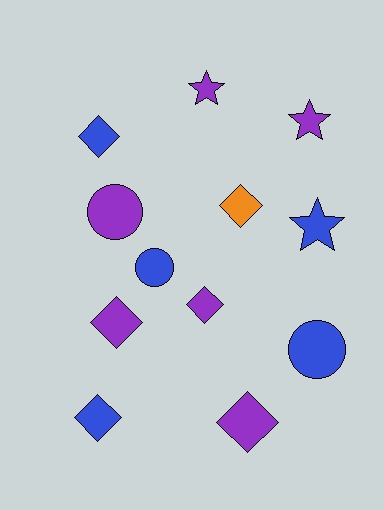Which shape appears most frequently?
Diamond, with 6 objects.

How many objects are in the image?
There are 12 objects.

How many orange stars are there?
There are no orange stars.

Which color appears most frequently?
Purple, with 6 objects.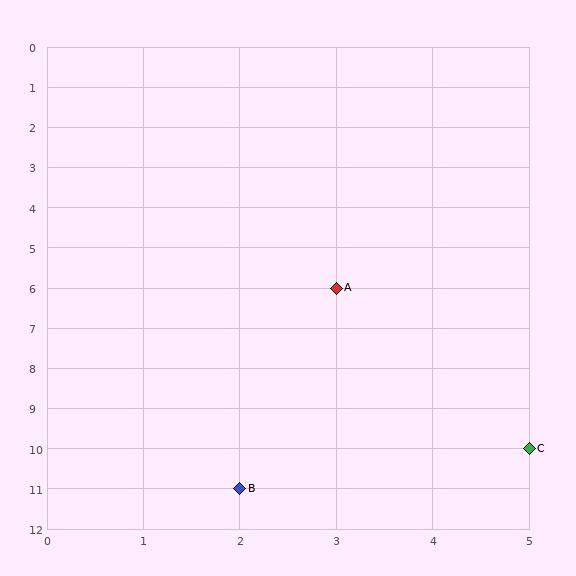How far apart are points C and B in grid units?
Points C and B are 3 columns and 1 row apart (about 3.2 grid units diagonally).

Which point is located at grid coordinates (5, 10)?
Point C is at (5, 10).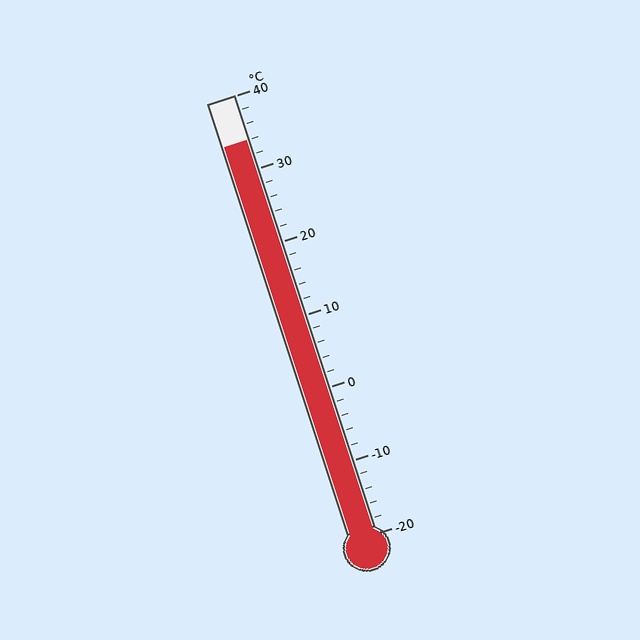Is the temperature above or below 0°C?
The temperature is above 0°C.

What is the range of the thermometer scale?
The thermometer scale ranges from -20°C to 40°C.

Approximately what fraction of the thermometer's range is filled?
The thermometer is filled to approximately 90% of its range.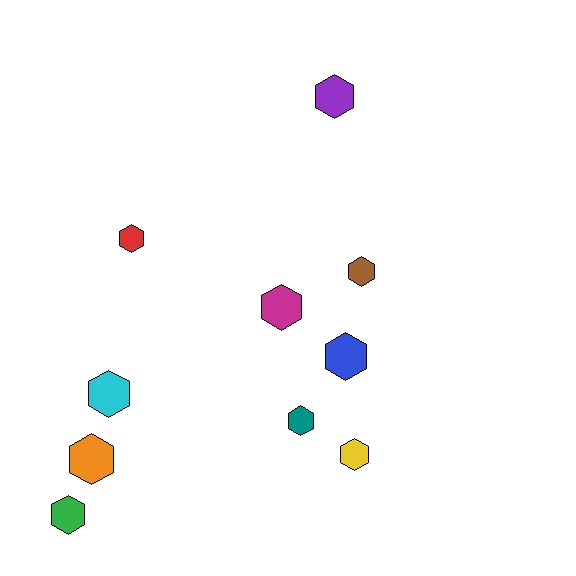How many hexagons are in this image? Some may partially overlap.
There are 10 hexagons.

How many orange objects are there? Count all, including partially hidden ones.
There is 1 orange object.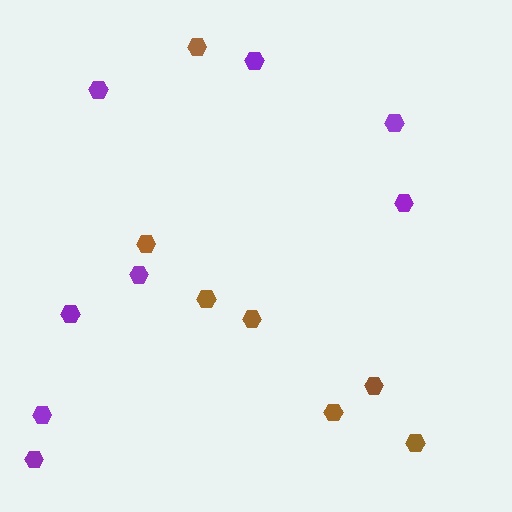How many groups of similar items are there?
There are 2 groups: one group of purple hexagons (8) and one group of brown hexagons (7).